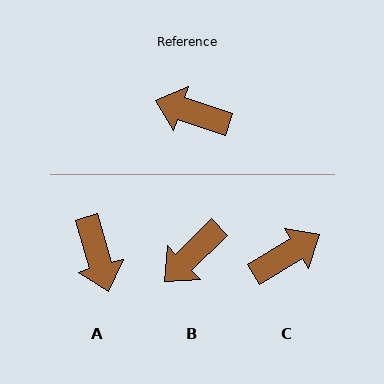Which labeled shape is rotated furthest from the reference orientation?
C, about 130 degrees away.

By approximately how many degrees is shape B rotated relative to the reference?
Approximately 63 degrees counter-clockwise.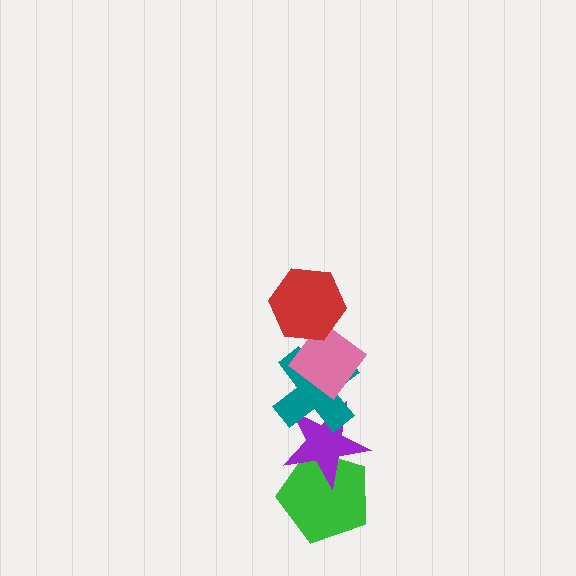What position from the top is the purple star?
The purple star is 4th from the top.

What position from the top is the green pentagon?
The green pentagon is 5th from the top.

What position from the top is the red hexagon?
The red hexagon is 1st from the top.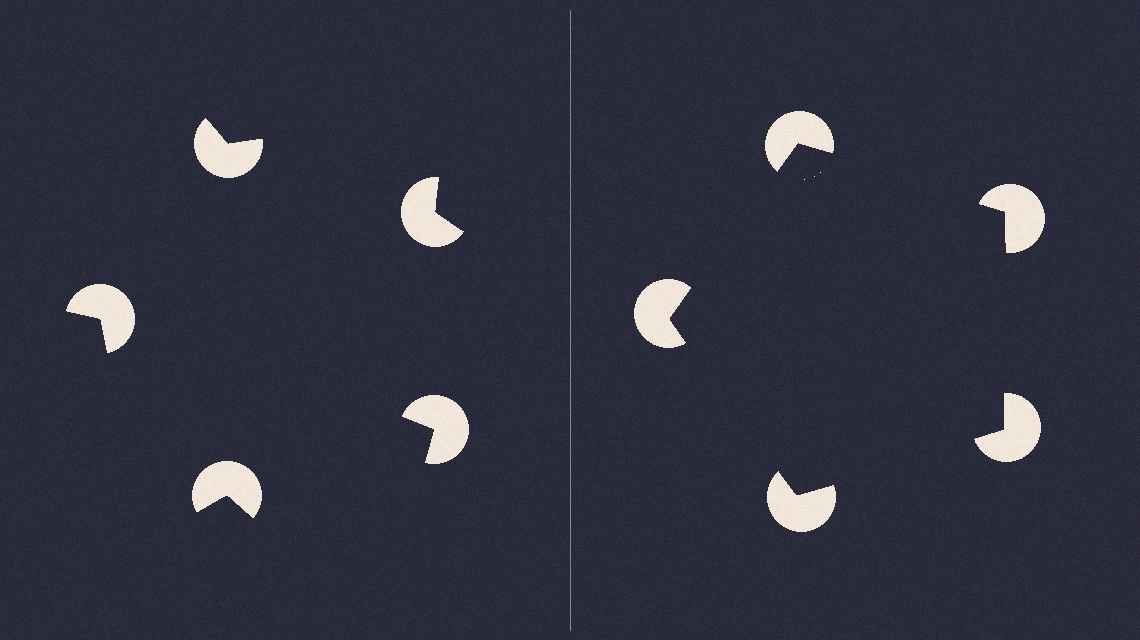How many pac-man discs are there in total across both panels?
10 — 5 on each side.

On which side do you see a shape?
An illusory pentagon appears on the right side. On the left side the wedge cuts are rotated, so no coherent shape forms.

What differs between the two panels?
The pac-man discs are positioned identically on both sides; only the wedge orientations differ. On the right they align to a pentagon; on the left they are misaligned.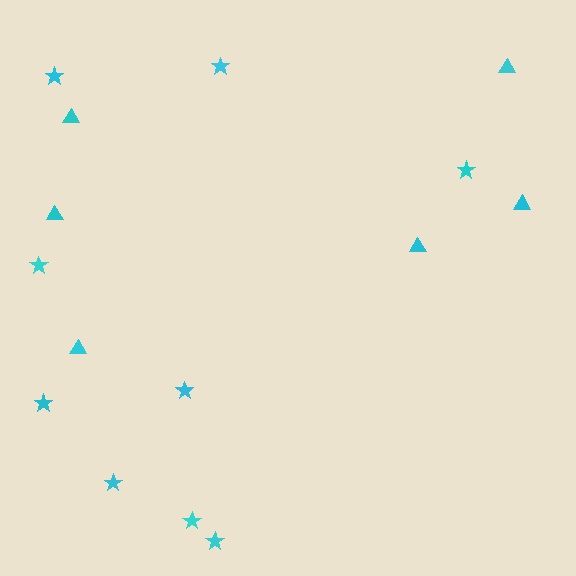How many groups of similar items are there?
There are 2 groups: one group of triangles (6) and one group of stars (9).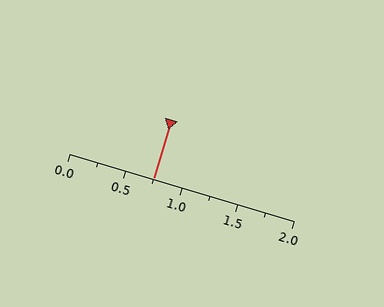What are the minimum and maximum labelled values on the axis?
The axis runs from 0.0 to 2.0.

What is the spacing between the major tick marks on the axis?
The major ticks are spaced 0.5 apart.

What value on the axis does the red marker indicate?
The marker indicates approximately 0.75.